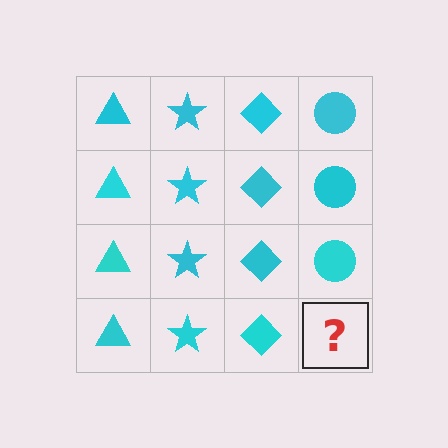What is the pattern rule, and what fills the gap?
The rule is that each column has a consistent shape. The gap should be filled with a cyan circle.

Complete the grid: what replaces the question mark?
The question mark should be replaced with a cyan circle.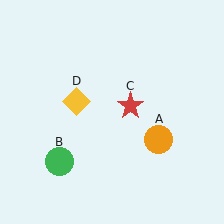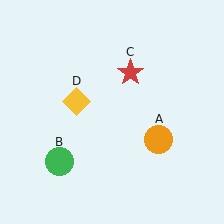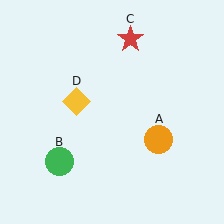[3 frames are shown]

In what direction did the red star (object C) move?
The red star (object C) moved up.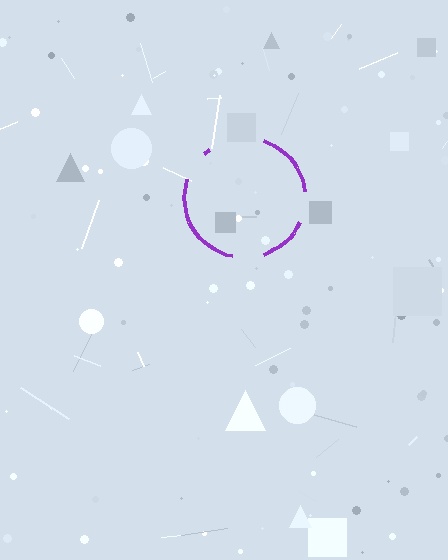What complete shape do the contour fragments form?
The contour fragments form a circle.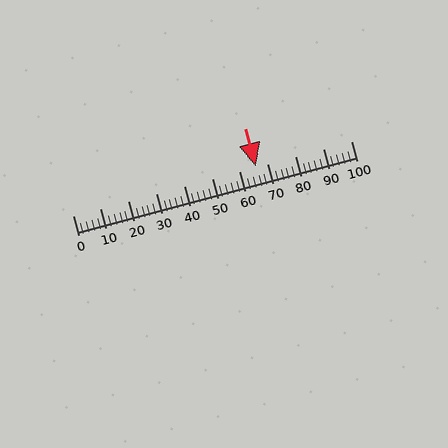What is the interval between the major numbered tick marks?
The major tick marks are spaced 10 units apart.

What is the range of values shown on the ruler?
The ruler shows values from 0 to 100.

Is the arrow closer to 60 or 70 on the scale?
The arrow is closer to 70.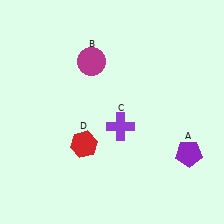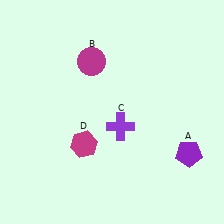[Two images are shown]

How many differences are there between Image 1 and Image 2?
There is 1 difference between the two images.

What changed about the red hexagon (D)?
In Image 1, D is red. In Image 2, it changed to magenta.